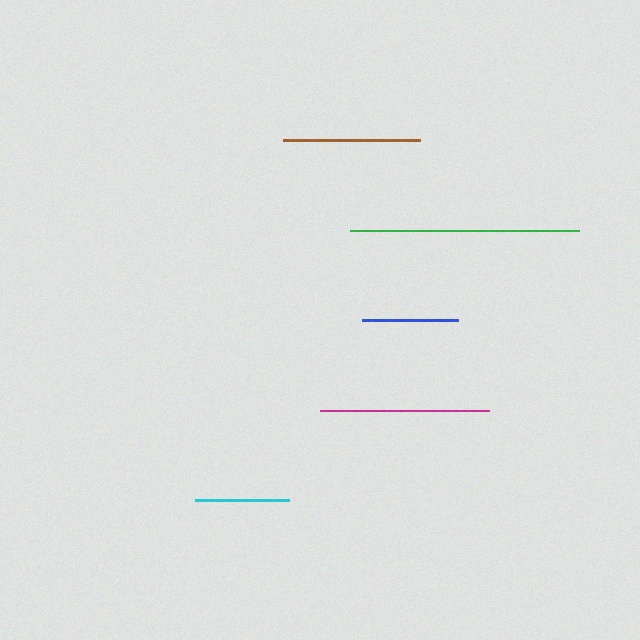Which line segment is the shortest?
The cyan line is the shortest at approximately 94 pixels.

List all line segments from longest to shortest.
From longest to shortest: green, magenta, brown, blue, cyan.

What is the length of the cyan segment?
The cyan segment is approximately 94 pixels long.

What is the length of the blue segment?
The blue segment is approximately 96 pixels long.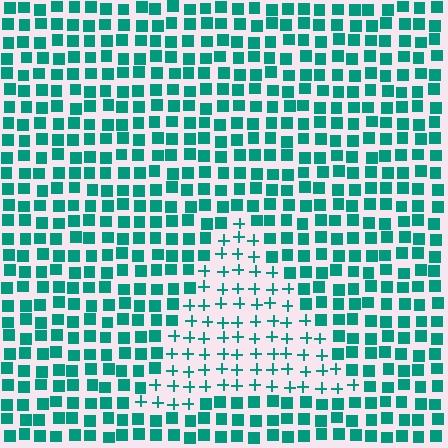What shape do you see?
I see a triangle.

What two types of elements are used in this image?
The image uses plus signs inside the triangle region and squares outside it.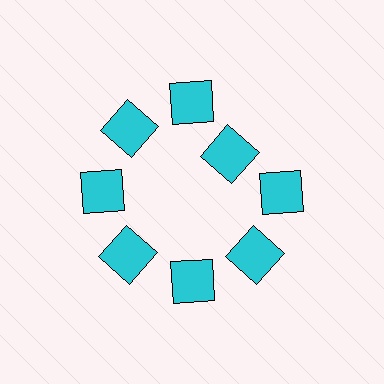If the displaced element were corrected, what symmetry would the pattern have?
It would have 8-fold rotational symmetry — the pattern would map onto itself every 45 degrees.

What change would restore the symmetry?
The symmetry would be restored by moving it outward, back onto the ring so that all 8 squares sit at equal angles and equal distance from the center.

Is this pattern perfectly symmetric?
No. The 8 cyan squares are arranged in a ring, but one element near the 2 o'clock position is pulled inward toward the center, breaking the 8-fold rotational symmetry.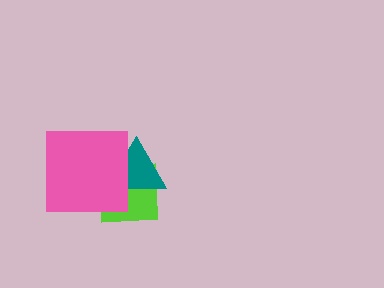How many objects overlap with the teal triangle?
2 objects overlap with the teal triangle.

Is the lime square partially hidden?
Yes, it is partially covered by another shape.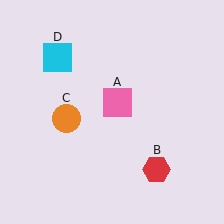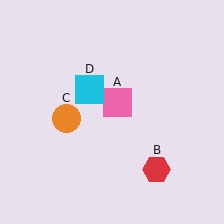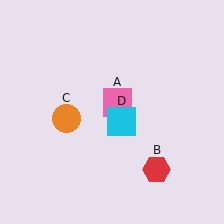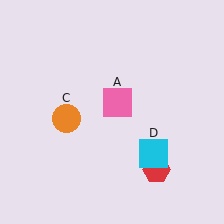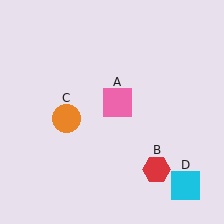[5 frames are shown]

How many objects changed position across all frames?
1 object changed position: cyan square (object D).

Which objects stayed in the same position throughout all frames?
Pink square (object A) and red hexagon (object B) and orange circle (object C) remained stationary.